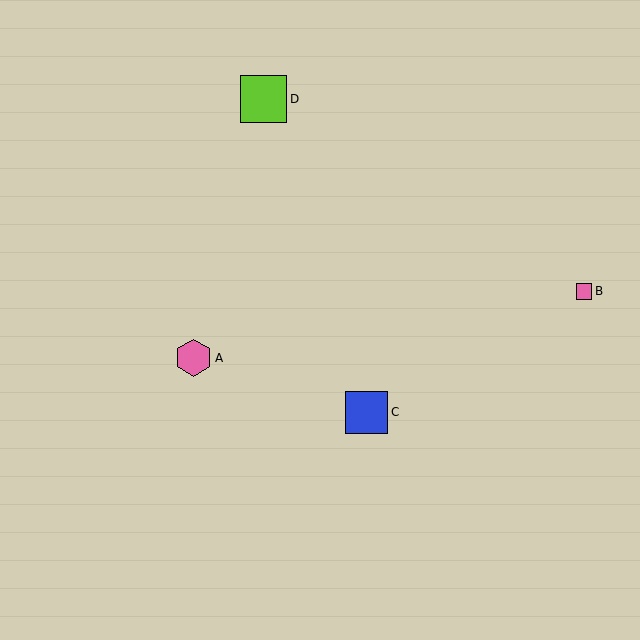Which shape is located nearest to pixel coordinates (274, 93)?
The lime square (labeled D) at (264, 99) is nearest to that location.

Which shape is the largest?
The lime square (labeled D) is the largest.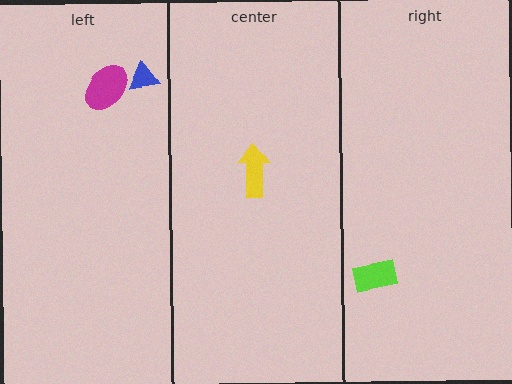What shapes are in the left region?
The blue triangle, the magenta ellipse.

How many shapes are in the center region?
1.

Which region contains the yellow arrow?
The center region.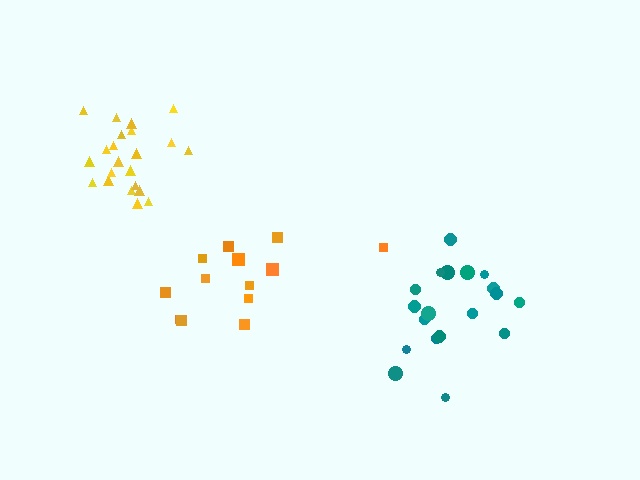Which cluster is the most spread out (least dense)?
Orange.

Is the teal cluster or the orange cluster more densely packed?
Teal.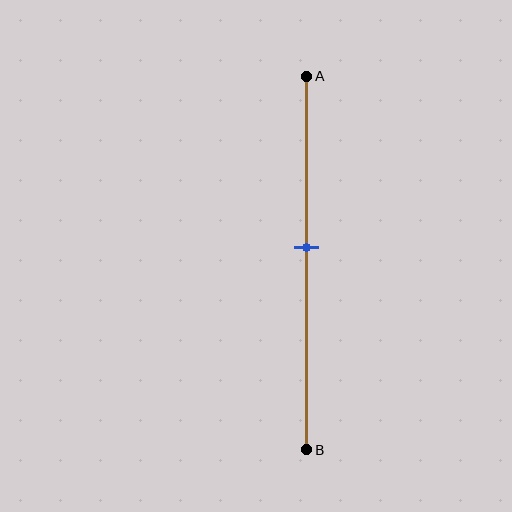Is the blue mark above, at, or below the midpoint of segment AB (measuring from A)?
The blue mark is above the midpoint of segment AB.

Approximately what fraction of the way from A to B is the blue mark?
The blue mark is approximately 45% of the way from A to B.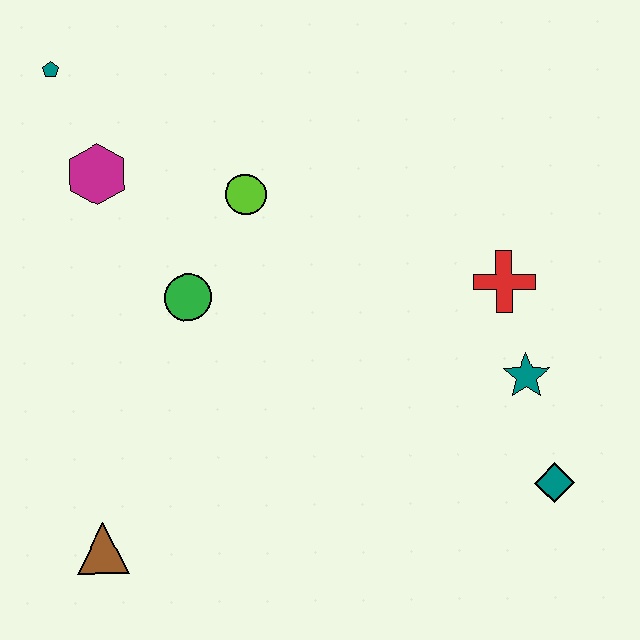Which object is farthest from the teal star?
The teal pentagon is farthest from the teal star.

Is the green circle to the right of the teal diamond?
No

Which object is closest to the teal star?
The red cross is closest to the teal star.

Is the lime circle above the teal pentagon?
No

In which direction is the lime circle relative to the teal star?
The lime circle is to the left of the teal star.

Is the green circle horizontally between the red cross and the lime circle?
No